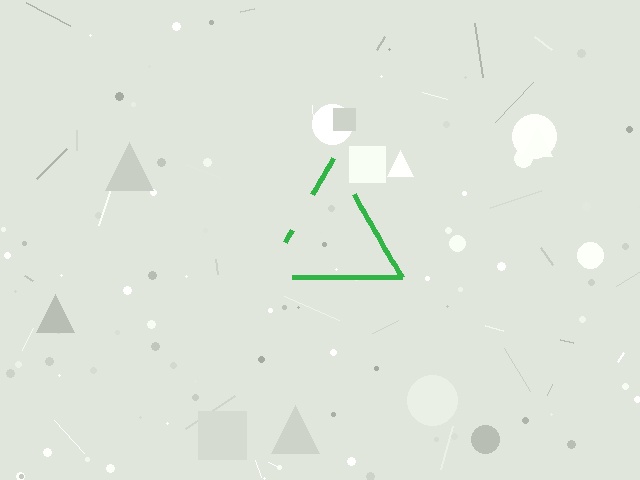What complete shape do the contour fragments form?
The contour fragments form a triangle.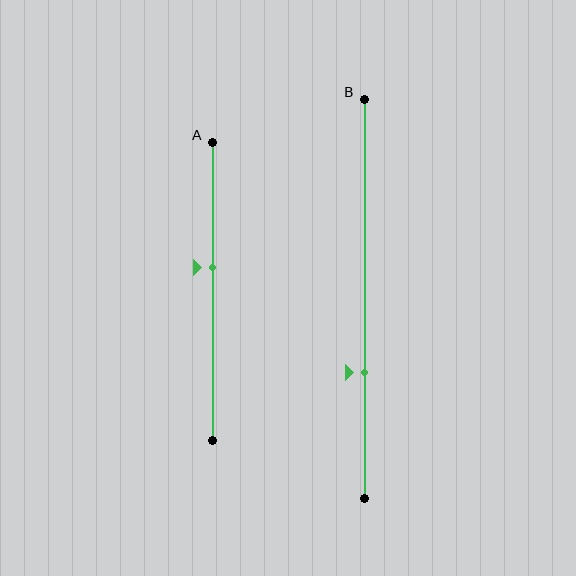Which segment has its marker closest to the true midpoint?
Segment A has its marker closest to the true midpoint.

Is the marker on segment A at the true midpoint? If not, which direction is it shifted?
No, the marker on segment A is shifted upward by about 8% of the segment length.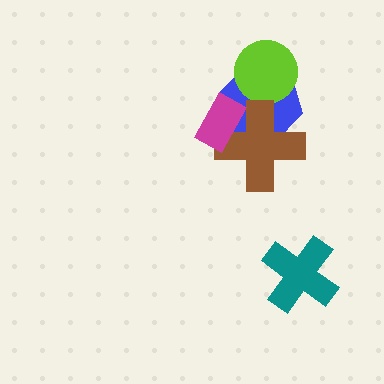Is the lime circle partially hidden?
No, no other shape covers it.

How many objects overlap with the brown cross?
2 objects overlap with the brown cross.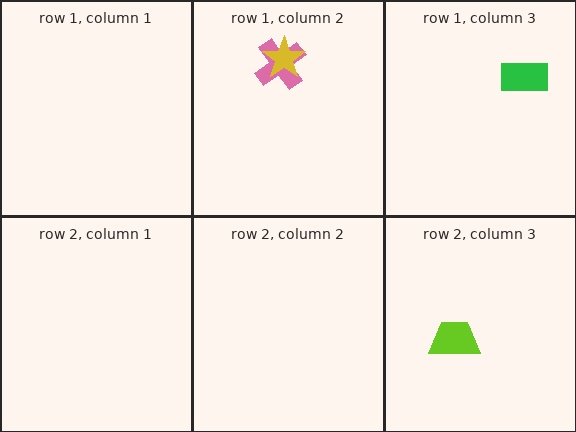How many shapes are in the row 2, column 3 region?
1.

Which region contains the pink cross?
The row 1, column 2 region.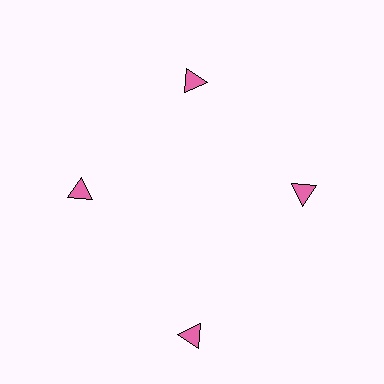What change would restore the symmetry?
The symmetry would be restored by moving it inward, back onto the ring so that all 4 triangles sit at equal angles and equal distance from the center.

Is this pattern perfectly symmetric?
No. The 4 pink triangles are arranged in a ring, but one element near the 6 o'clock position is pushed outward from the center, breaking the 4-fold rotational symmetry.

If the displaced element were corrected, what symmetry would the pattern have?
It would have 4-fold rotational symmetry — the pattern would map onto itself every 90 degrees.